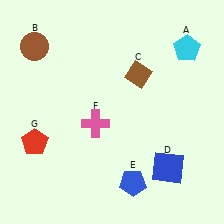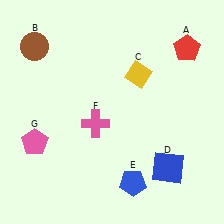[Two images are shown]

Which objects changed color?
A changed from cyan to red. C changed from brown to yellow. G changed from red to pink.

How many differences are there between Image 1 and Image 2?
There are 3 differences between the two images.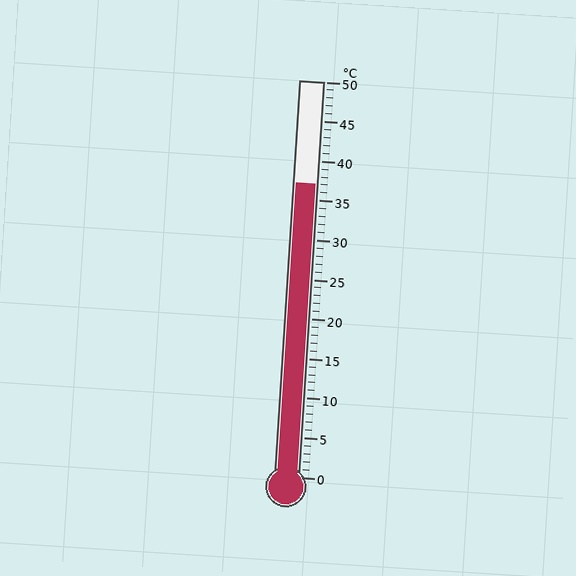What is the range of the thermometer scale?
The thermometer scale ranges from 0°C to 50°C.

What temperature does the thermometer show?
The thermometer shows approximately 37°C.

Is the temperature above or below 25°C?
The temperature is above 25°C.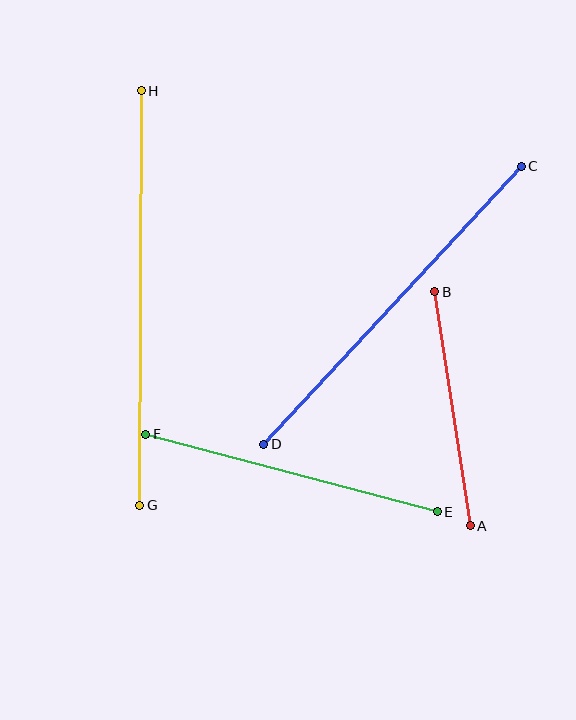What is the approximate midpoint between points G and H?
The midpoint is at approximately (140, 298) pixels.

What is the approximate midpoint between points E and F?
The midpoint is at approximately (291, 473) pixels.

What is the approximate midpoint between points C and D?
The midpoint is at approximately (392, 305) pixels.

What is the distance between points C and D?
The distance is approximately 379 pixels.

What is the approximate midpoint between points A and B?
The midpoint is at approximately (453, 409) pixels.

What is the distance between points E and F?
The distance is approximately 301 pixels.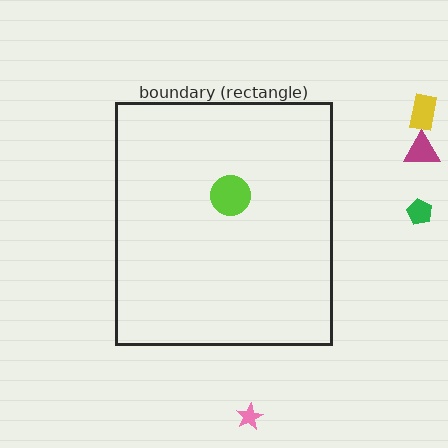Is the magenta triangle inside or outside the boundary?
Outside.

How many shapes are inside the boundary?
1 inside, 4 outside.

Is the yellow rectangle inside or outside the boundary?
Outside.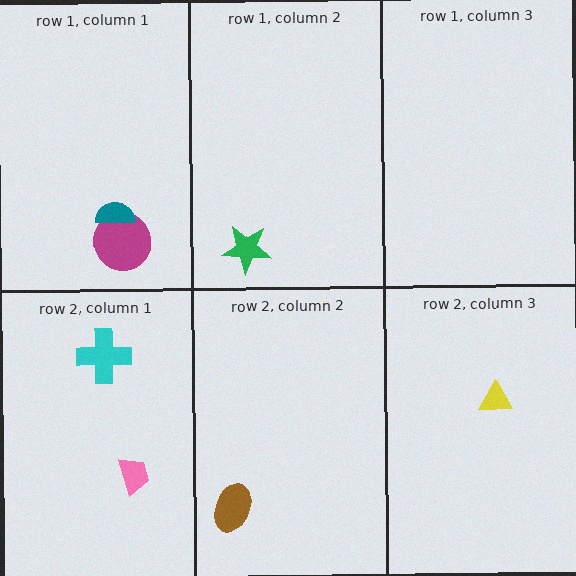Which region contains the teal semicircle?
The row 1, column 1 region.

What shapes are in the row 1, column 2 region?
The green star.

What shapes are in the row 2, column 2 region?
The brown ellipse.